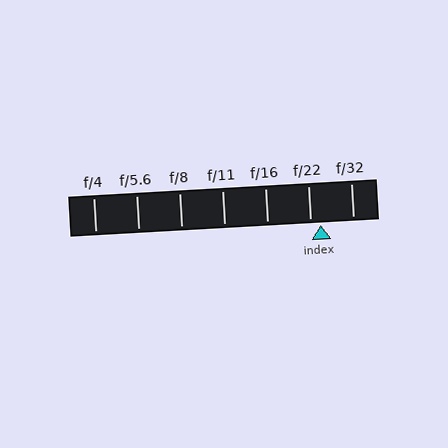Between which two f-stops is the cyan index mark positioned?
The index mark is between f/22 and f/32.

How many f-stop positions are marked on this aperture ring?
There are 7 f-stop positions marked.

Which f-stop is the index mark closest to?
The index mark is closest to f/22.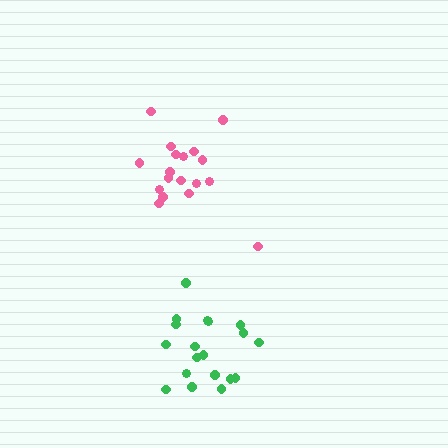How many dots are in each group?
Group 1: 18 dots, Group 2: 19 dots (37 total).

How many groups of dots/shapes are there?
There are 2 groups.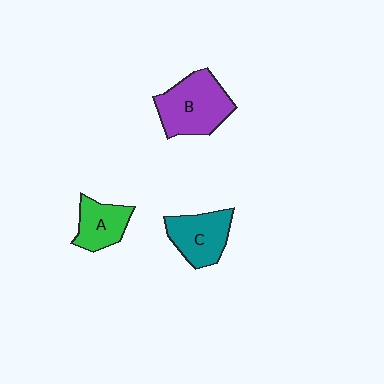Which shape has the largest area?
Shape B (purple).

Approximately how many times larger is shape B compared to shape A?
Approximately 1.6 times.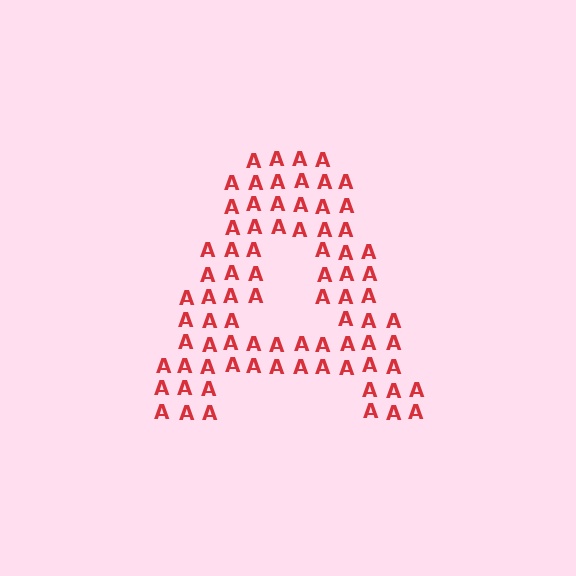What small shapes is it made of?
It is made of small letter A's.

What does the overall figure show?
The overall figure shows the letter A.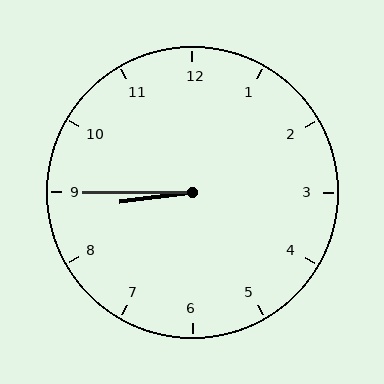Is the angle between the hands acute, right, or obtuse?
It is acute.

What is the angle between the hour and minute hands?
Approximately 8 degrees.